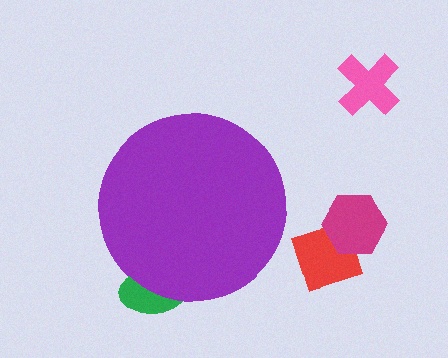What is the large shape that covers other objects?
A purple circle.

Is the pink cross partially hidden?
No, the pink cross is fully visible.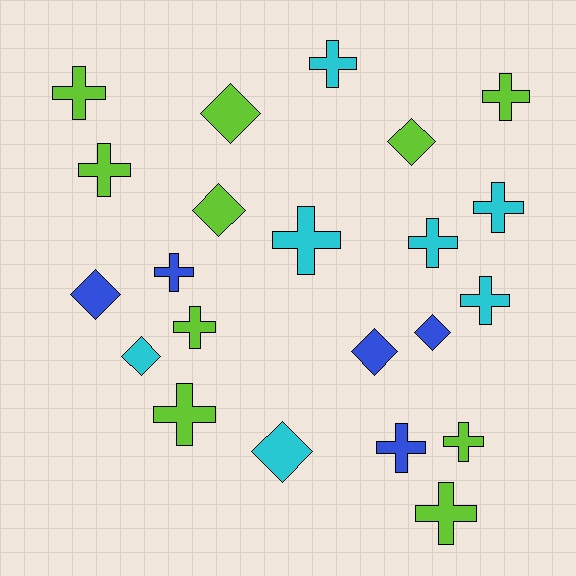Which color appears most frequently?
Lime, with 10 objects.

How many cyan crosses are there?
There are 5 cyan crosses.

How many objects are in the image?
There are 22 objects.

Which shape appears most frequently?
Cross, with 14 objects.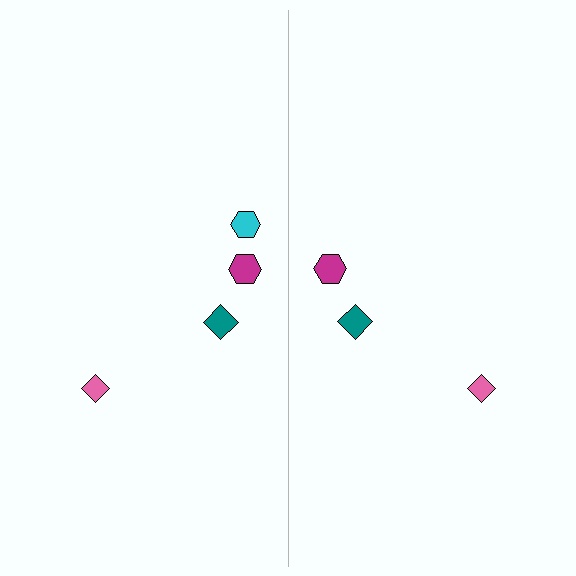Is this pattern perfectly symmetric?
No, the pattern is not perfectly symmetric. A cyan hexagon is missing from the right side.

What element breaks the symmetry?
A cyan hexagon is missing from the right side.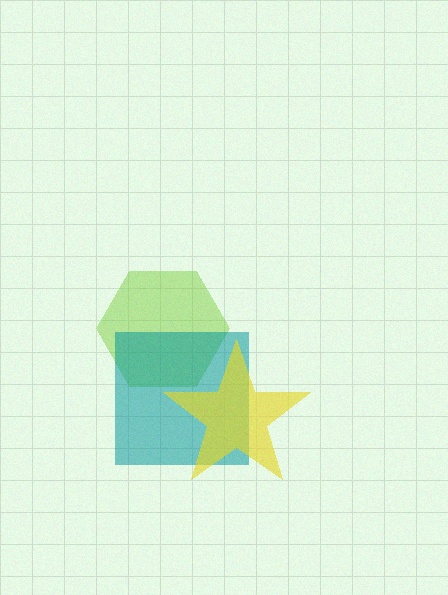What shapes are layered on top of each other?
The layered shapes are: a lime hexagon, a teal square, a yellow star.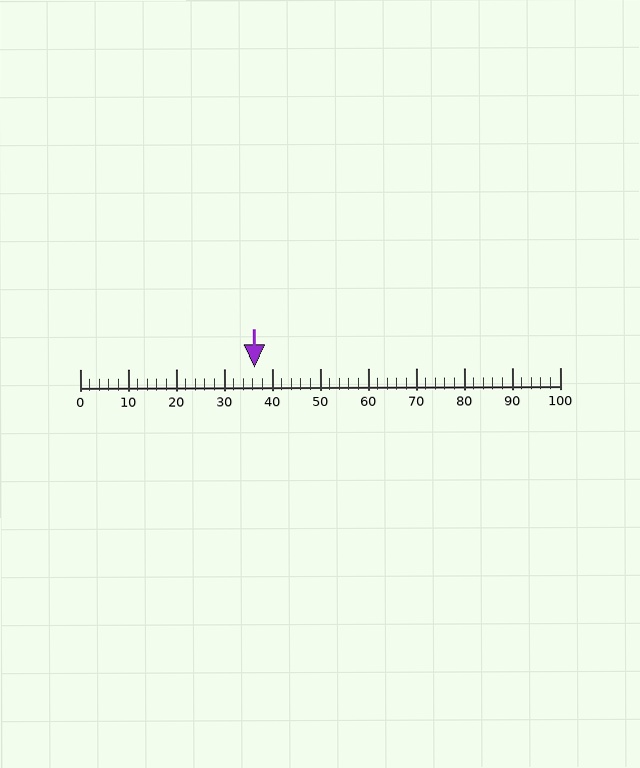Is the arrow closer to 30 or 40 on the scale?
The arrow is closer to 40.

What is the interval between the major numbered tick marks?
The major tick marks are spaced 10 units apart.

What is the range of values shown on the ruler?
The ruler shows values from 0 to 100.